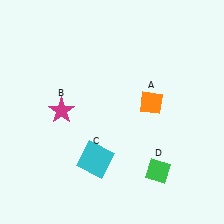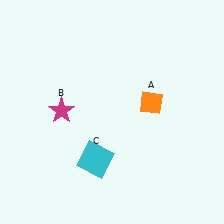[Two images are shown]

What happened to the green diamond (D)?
The green diamond (D) was removed in Image 2. It was in the bottom-right area of Image 1.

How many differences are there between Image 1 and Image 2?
There is 1 difference between the two images.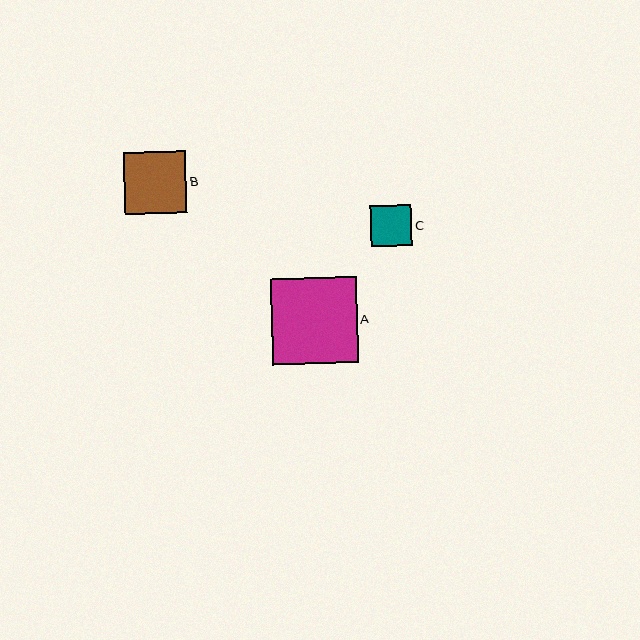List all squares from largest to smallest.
From largest to smallest: A, B, C.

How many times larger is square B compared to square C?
Square B is approximately 1.5 times the size of square C.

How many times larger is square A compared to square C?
Square A is approximately 2.1 times the size of square C.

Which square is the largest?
Square A is the largest with a size of approximately 86 pixels.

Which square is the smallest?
Square C is the smallest with a size of approximately 41 pixels.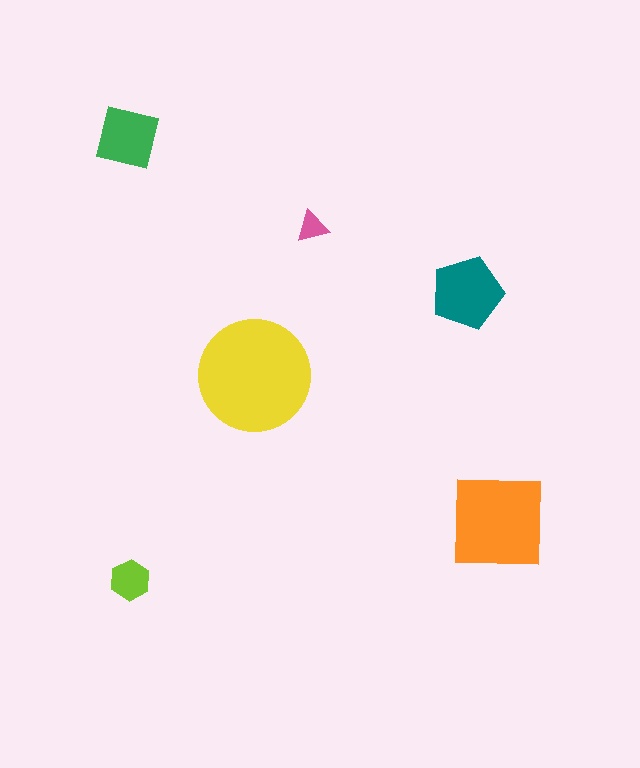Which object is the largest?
The yellow circle.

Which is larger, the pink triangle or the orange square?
The orange square.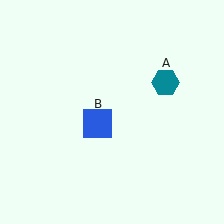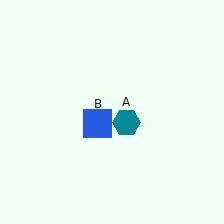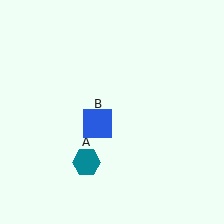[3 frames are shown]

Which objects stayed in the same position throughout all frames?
Blue square (object B) remained stationary.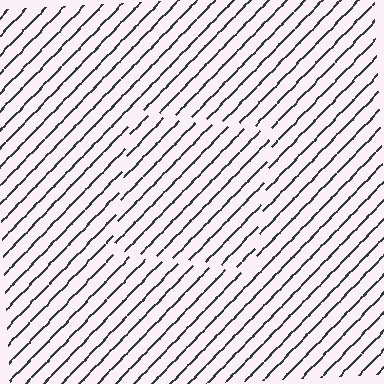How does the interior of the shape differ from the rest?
The interior of the shape contains the same grating, shifted by half a period — the contour is defined by the phase discontinuity where line-ends from the inner and outer gratings abut.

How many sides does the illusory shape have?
4 sides — the line-ends trace a square.